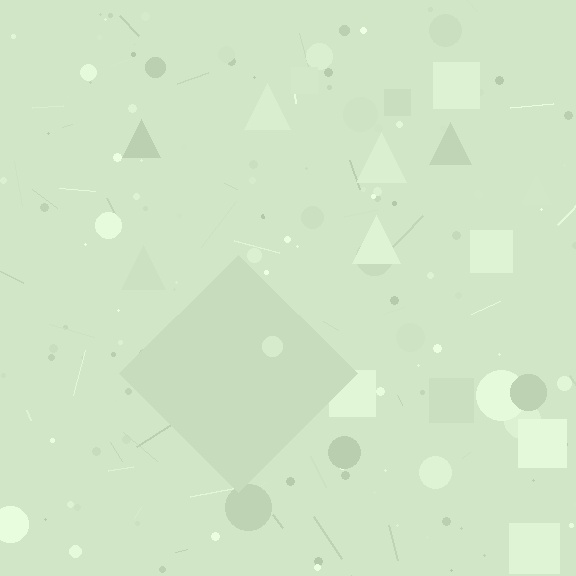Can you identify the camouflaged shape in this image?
The camouflaged shape is a diamond.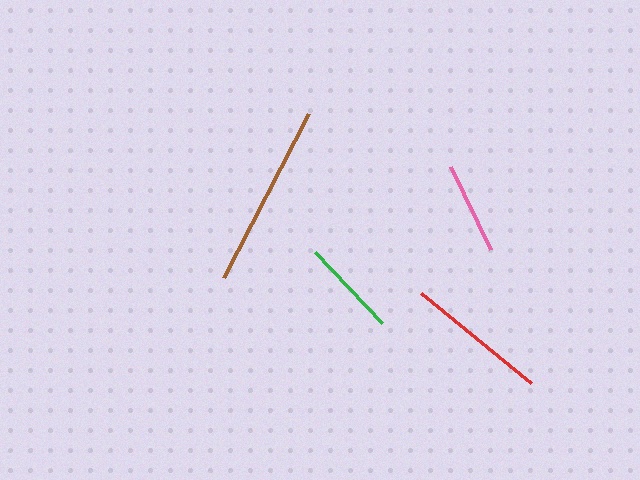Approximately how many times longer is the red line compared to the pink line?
The red line is approximately 1.5 times the length of the pink line.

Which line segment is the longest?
The brown line is the longest at approximately 185 pixels.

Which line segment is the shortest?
The pink line is the shortest at approximately 92 pixels.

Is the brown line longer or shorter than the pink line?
The brown line is longer than the pink line.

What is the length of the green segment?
The green segment is approximately 97 pixels long.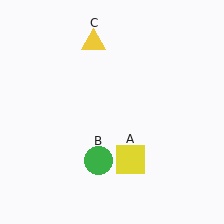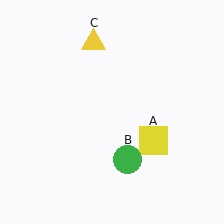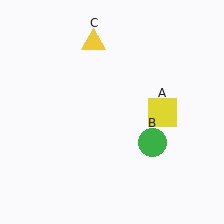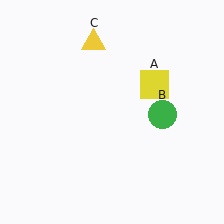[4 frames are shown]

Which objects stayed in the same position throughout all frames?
Yellow triangle (object C) remained stationary.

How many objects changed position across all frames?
2 objects changed position: yellow square (object A), green circle (object B).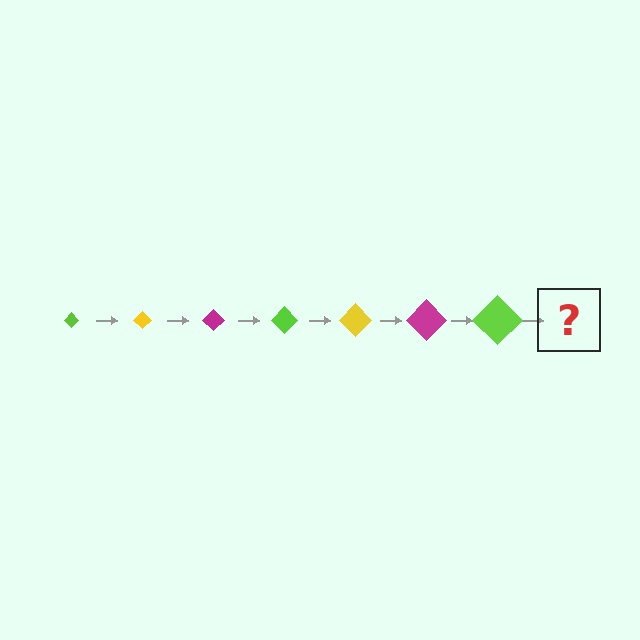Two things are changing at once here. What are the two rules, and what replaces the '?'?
The two rules are that the diamond grows larger each step and the color cycles through lime, yellow, and magenta. The '?' should be a yellow diamond, larger than the previous one.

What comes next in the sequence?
The next element should be a yellow diamond, larger than the previous one.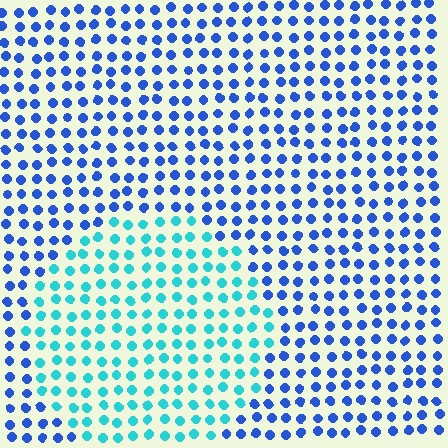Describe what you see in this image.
The image is filled with small blue elements in a uniform arrangement. A circle-shaped region is visible where the elements are tinted to a slightly different hue, forming a subtle color boundary.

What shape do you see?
I see a circle.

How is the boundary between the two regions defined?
The boundary is defined purely by a slight shift in hue (about 43 degrees). Spacing, size, and orientation are identical on both sides.